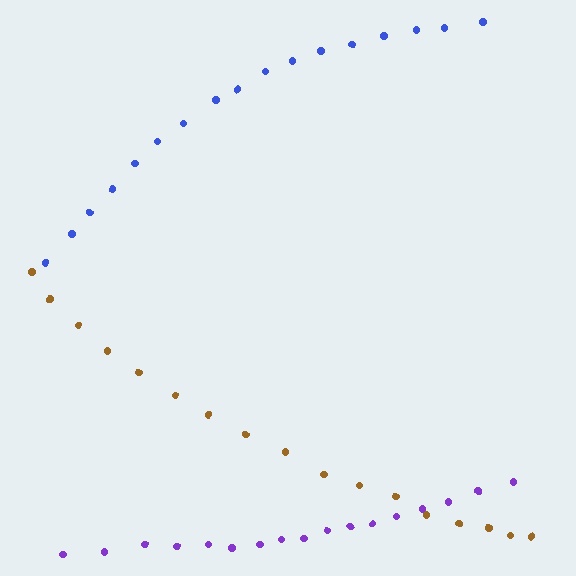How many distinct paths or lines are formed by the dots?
There are 3 distinct paths.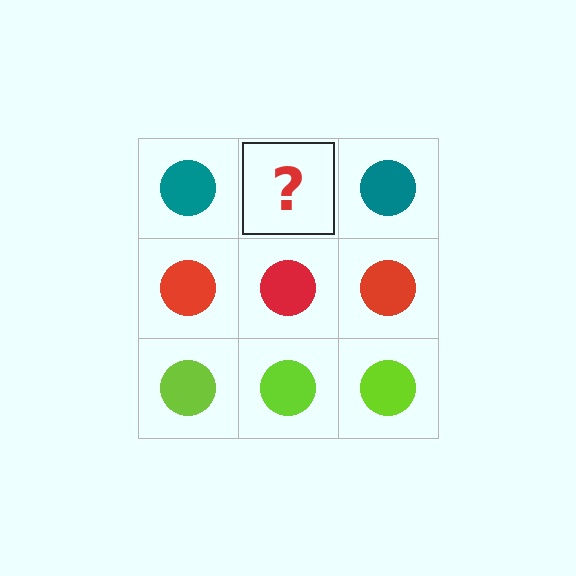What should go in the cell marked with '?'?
The missing cell should contain a teal circle.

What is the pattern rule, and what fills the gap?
The rule is that each row has a consistent color. The gap should be filled with a teal circle.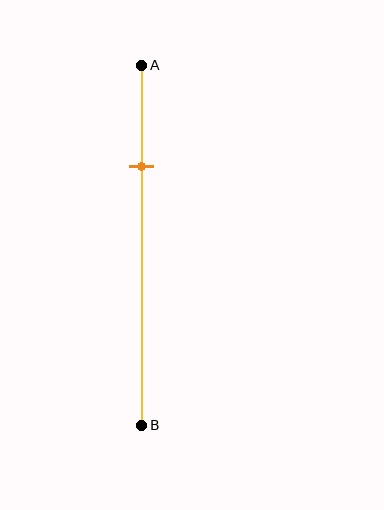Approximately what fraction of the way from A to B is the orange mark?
The orange mark is approximately 30% of the way from A to B.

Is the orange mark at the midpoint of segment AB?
No, the mark is at about 30% from A, not at the 50% midpoint.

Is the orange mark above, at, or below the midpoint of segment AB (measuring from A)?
The orange mark is above the midpoint of segment AB.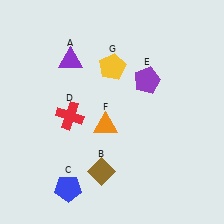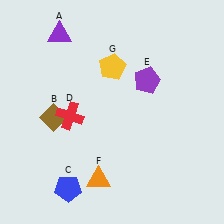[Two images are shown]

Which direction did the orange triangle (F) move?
The orange triangle (F) moved down.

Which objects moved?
The objects that moved are: the purple triangle (A), the brown diamond (B), the orange triangle (F).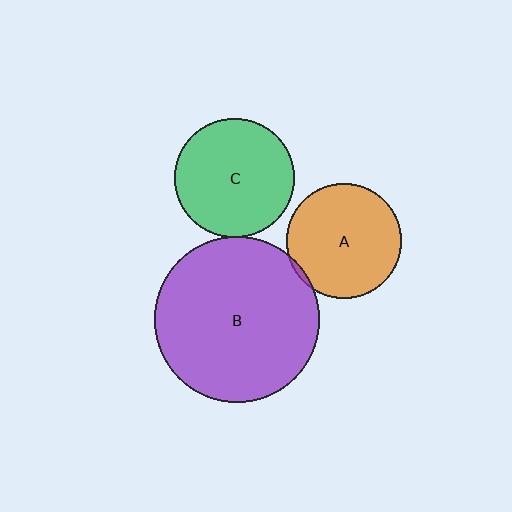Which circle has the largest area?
Circle B (purple).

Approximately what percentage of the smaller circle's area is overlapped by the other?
Approximately 5%.